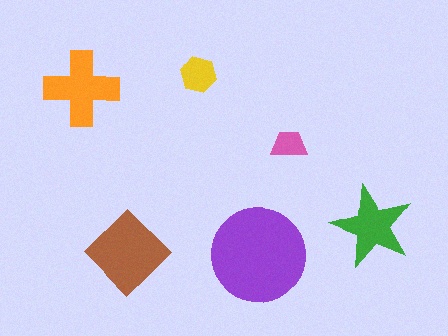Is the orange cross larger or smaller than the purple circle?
Smaller.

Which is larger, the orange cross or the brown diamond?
The brown diamond.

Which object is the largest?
The purple circle.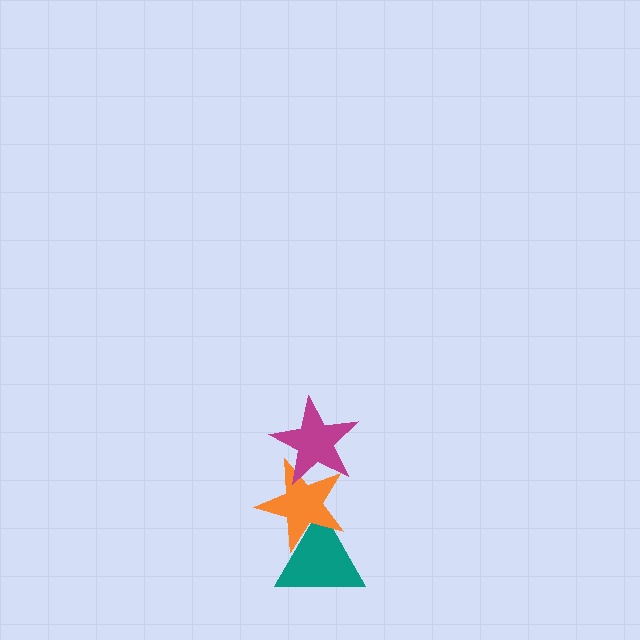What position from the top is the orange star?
The orange star is 2nd from the top.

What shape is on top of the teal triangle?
The orange star is on top of the teal triangle.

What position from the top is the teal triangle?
The teal triangle is 3rd from the top.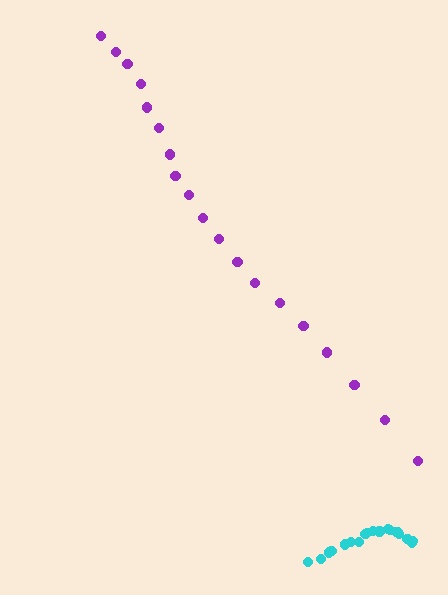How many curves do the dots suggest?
There are 2 distinct paths.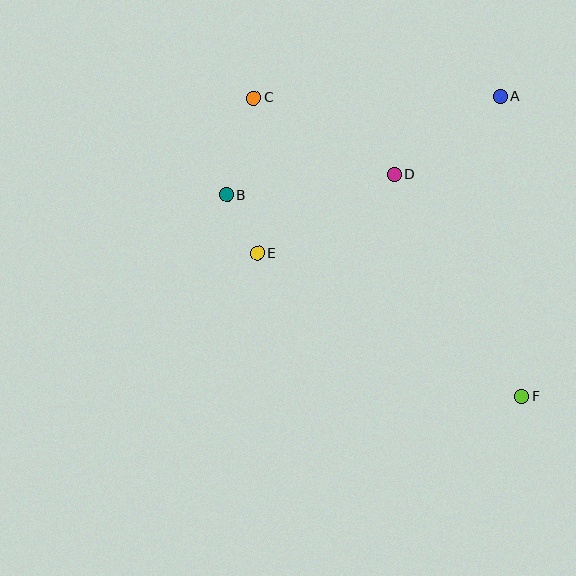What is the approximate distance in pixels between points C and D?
The distance between C and D is approximately 160 pixels.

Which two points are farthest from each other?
Points C and F are farthest from each other.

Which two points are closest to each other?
Points B and E are closest to each other.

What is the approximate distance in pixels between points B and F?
The distance between B and F is approximately 357 pixels.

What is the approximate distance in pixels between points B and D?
The distance between B and D is approximately 169 pixels.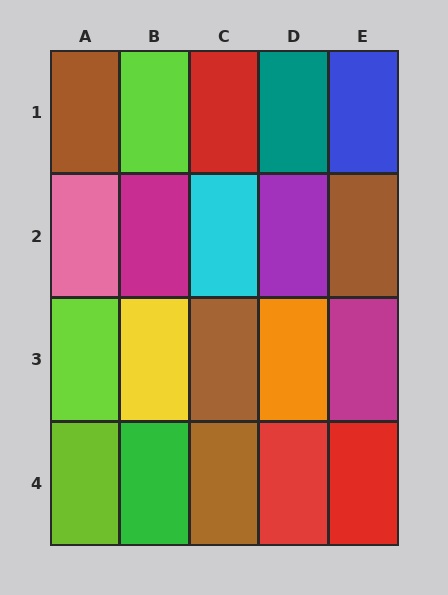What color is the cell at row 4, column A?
Lime.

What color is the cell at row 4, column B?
Green.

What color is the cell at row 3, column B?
Yellow.